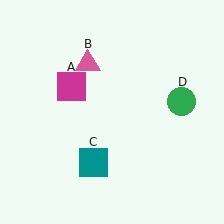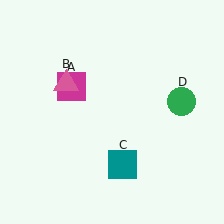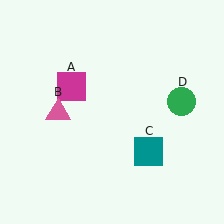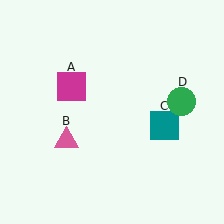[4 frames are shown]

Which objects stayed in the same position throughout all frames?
Magenta square (object A) and green circle (object D) remained stationary.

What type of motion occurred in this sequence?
The pink triangle (object B), teal square (object C) rotated counterclockwise around the center of the scene.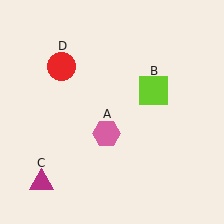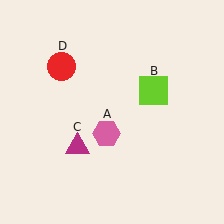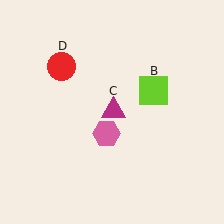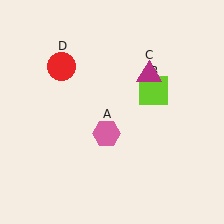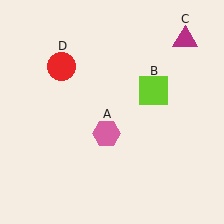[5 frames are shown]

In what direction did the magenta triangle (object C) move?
The magenta triangle (object C) moved up and to the right.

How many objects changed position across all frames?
1 object changed position: magenta triangle (object C).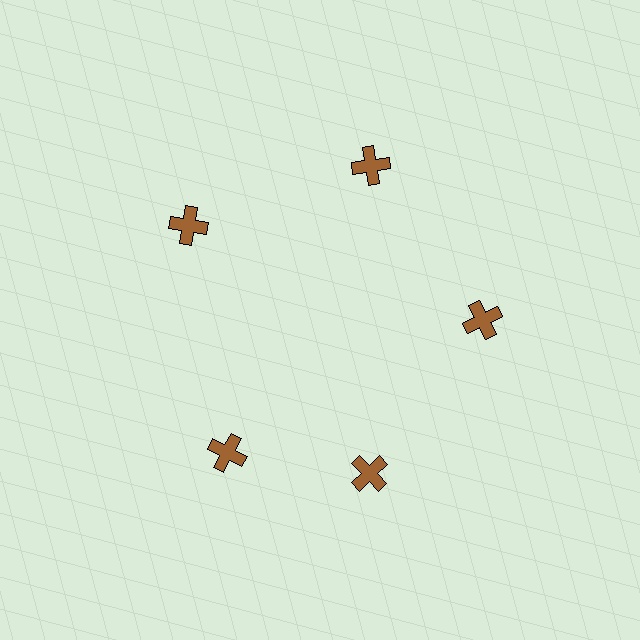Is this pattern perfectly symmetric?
No. The 5 brown crosses are arranged in a ring, but one element near the 8 o'clock position is rotated out of alignment along the ring, breaking the 5-fold rotational symmetry.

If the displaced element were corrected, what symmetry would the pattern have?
It would have 5-fold rotational symmetry — the pattern would map onto itself every 72 degrees.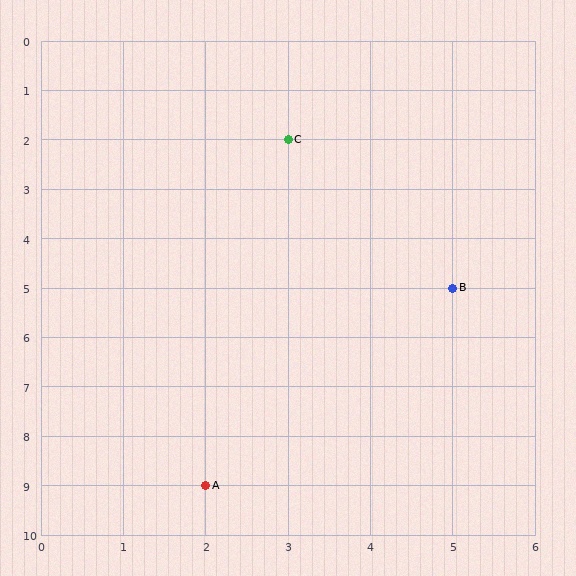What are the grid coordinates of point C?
Point C is at grid coordinates (3, 2).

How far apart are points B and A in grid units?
Points B and A are 3 columns and 4 rows apart (about 5.0 grid units diagonally).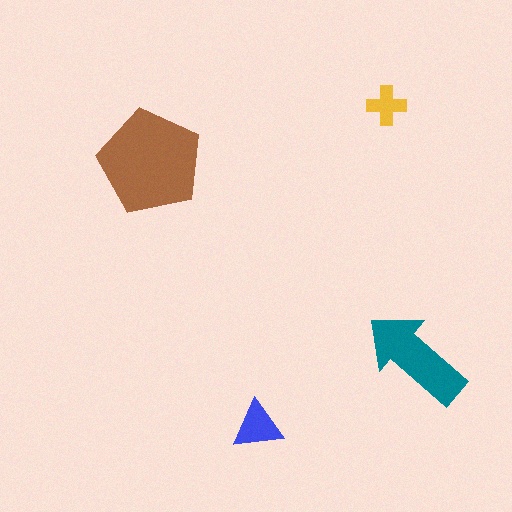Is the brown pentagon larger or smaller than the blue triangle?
Larger.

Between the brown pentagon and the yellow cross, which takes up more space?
The brown pentagon.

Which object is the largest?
The brown pentagon.